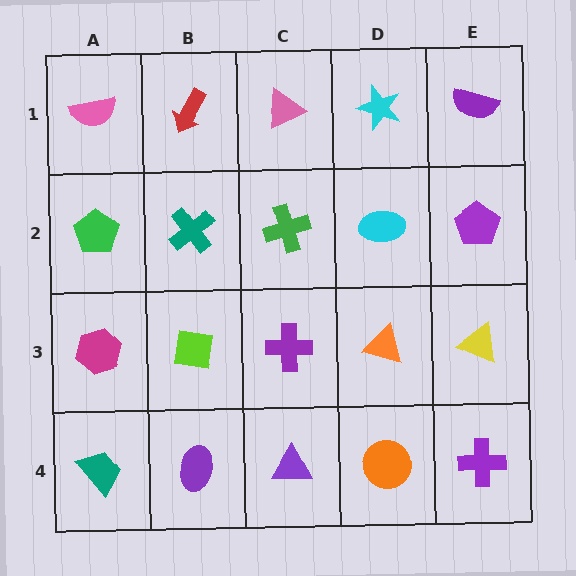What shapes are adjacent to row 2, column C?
A pink triangle (row 1, column C), a purple cross (row 3, column C), a teal cross (row 2, column B), a cyan ellipse (row 2, column D).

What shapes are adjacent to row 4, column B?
A lime square (row 3, column B), a teal trapezoid (row 4, column A), a purple triangle (row 4, column C).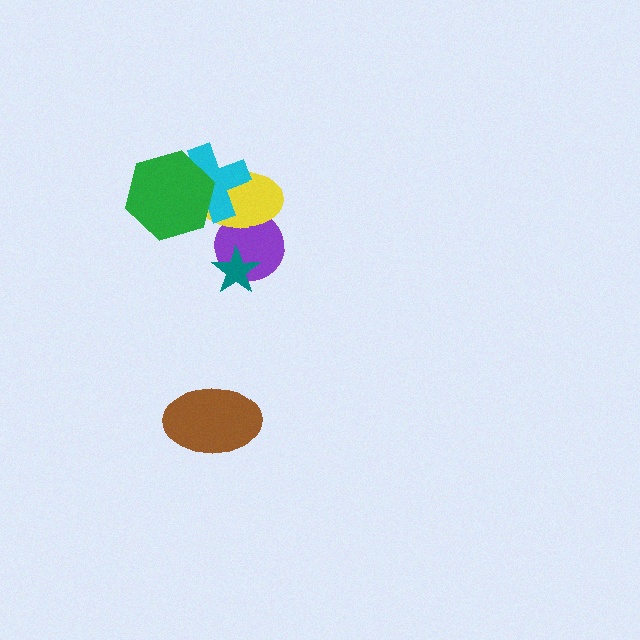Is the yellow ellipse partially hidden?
Yes, it is partially covered by another shape.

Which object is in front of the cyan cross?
The green hexagon is in front of the cyan cross.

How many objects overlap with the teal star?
1 object overlaps with the teal star.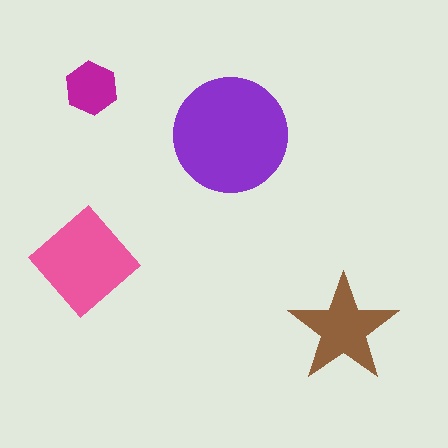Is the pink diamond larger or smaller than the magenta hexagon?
Larger.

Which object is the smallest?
The magenta hexagon.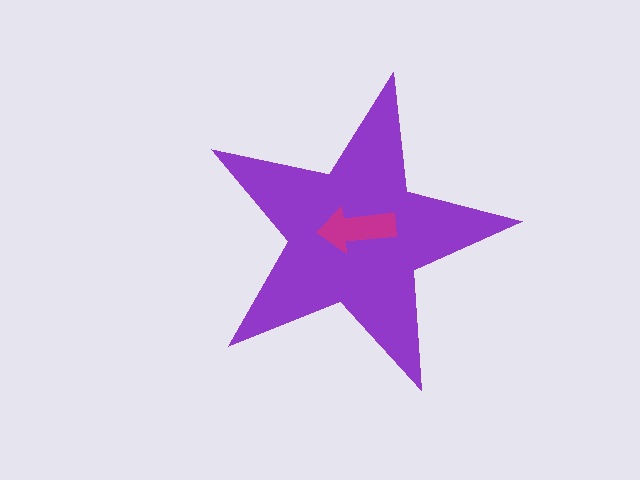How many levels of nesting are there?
2.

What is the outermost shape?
The purple star.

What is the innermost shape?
The magenta arrow.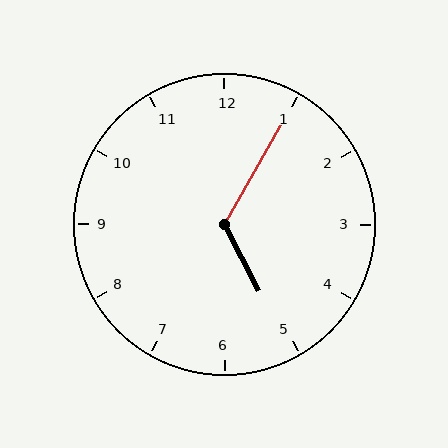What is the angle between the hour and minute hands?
Approximately 122 degrees.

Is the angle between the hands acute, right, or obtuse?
It is obtuse.